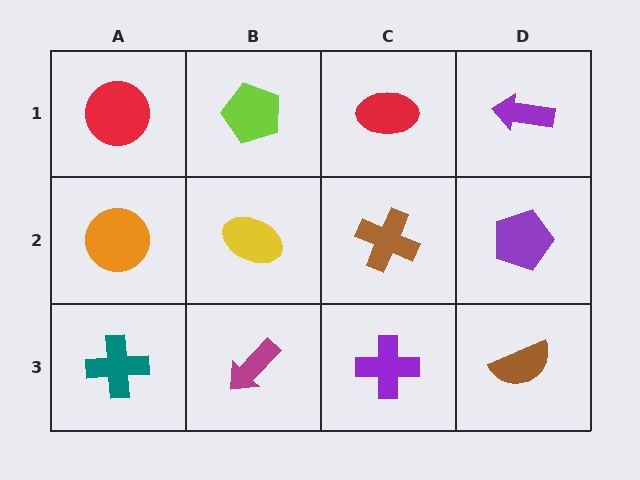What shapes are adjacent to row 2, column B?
A lime pentagon (row 1, column B), a magenta arrow (row 3, column B), an orange circle (row 2, column A), a brown cross (row 2, column C).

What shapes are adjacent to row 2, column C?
A red ellipse (row 1, column C), a purple cross (row 3, column C), a yellow ellipse (row 2, column B), a purple pentagon (row 2, column D).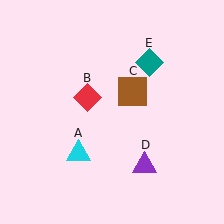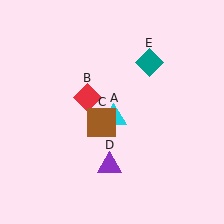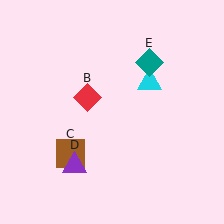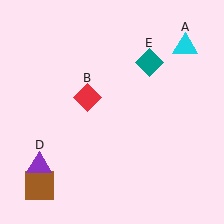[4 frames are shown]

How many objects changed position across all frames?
3 objects changed position: cyan triangle (object A), brown square (object C), purple triangle (object D).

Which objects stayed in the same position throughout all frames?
Red diamond (object B) and teal diamond (object E) remained stationary.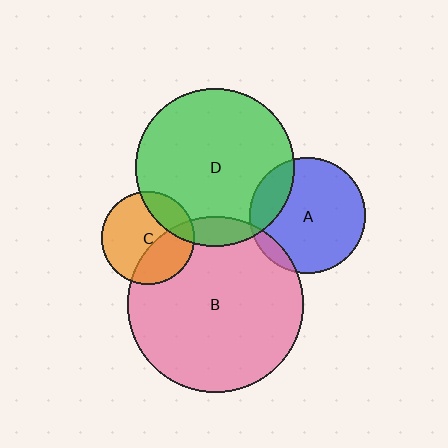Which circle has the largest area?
Circle B (pink).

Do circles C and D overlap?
Yes.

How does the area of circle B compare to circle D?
Approximately 1.2 times.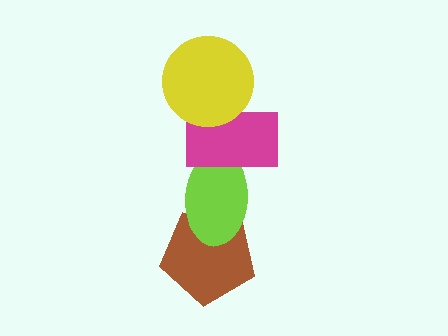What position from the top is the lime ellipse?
The lime ellipse is 3rd from the top.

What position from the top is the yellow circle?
The yellow circle is 1st from the top.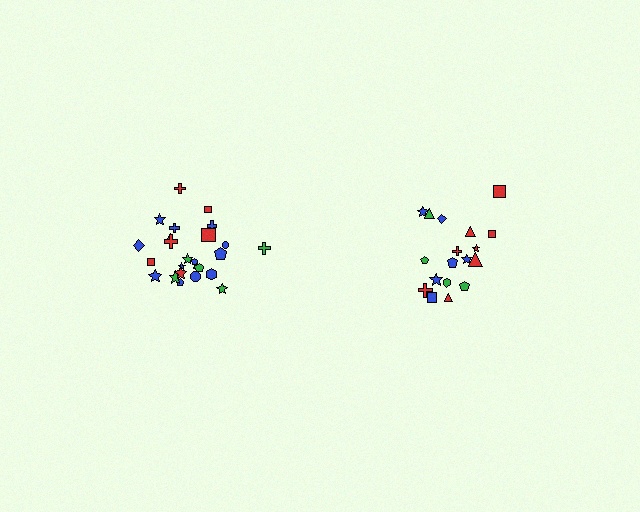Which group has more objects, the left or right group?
The left group.